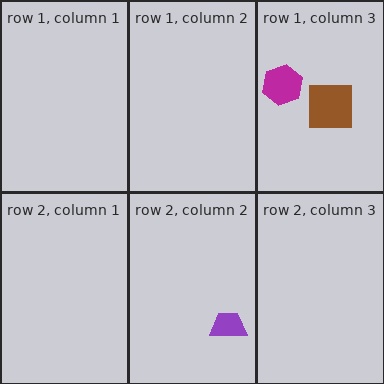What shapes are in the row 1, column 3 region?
The brown square, the magenta hexagon.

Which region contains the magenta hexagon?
The row 1, column 3 region.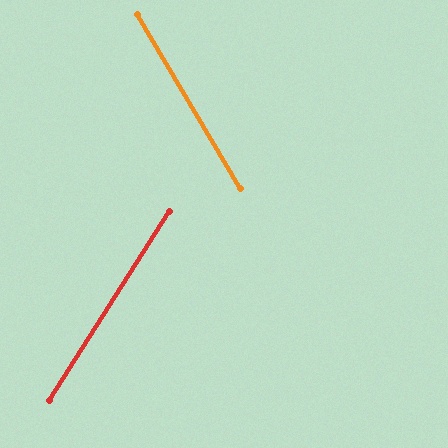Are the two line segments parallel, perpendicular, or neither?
Neither parallel nor perpendicular — they differ by about 63°.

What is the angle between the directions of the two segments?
Approximately 63 degrees.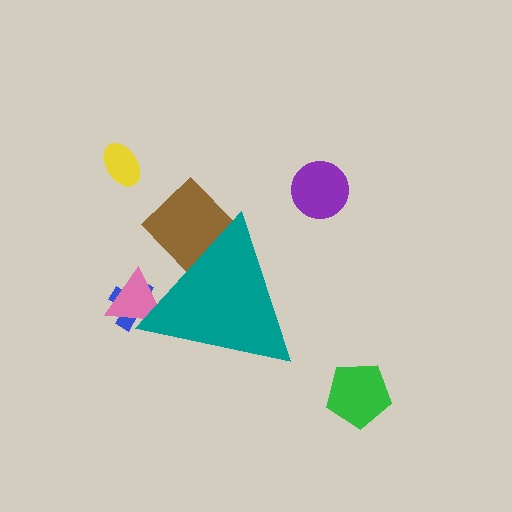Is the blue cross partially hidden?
Yes, the blue cross is partially hidden behind the teal triangle.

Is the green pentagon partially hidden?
No, the green pentagon is fully visible.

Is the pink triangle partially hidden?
Yes, the pink triangle is partially hidden behind the teal triangle.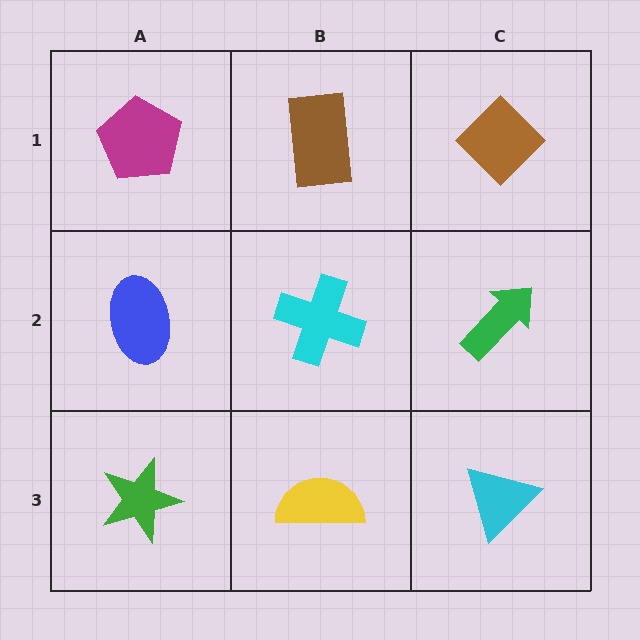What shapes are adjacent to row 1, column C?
A green arrow (row 2, column C), a brown rectangle (row 1, column B).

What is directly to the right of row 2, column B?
A green arrow.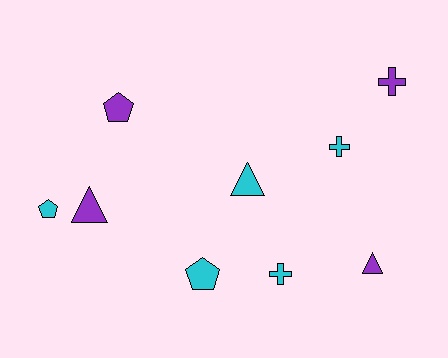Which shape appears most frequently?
Pentagon, with 3 objects.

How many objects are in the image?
There are 9 objects.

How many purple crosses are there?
There is 1 purple cross.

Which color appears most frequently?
Cyan, with 5 objects.